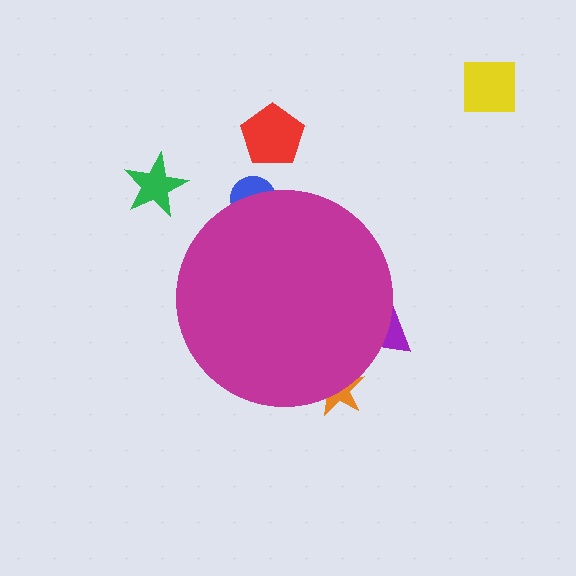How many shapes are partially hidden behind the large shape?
3 shapes are partially hidden.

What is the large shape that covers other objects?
A magenta circle.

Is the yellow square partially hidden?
No, the yellow square is fully visible.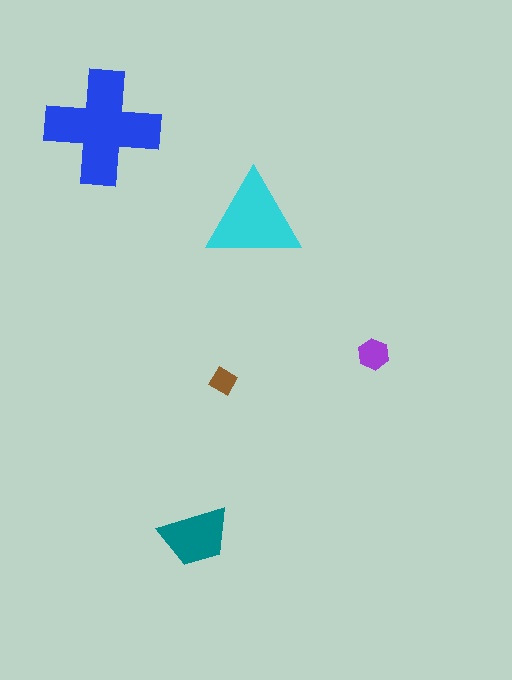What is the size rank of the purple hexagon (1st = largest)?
4th.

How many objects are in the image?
There are 5 objects in the image.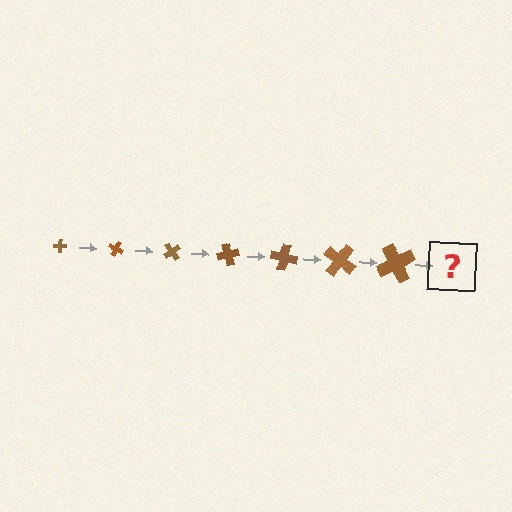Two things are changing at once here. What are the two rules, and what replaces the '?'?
The two rules are that the cross grows larger each step and it rotates 25 degrees each step. The '?' should be a cross, larger than the previous one and rotated 175 degrees from the start.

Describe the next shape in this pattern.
It should be a cross, larger than the previous one and rotated 175 degrees from the start.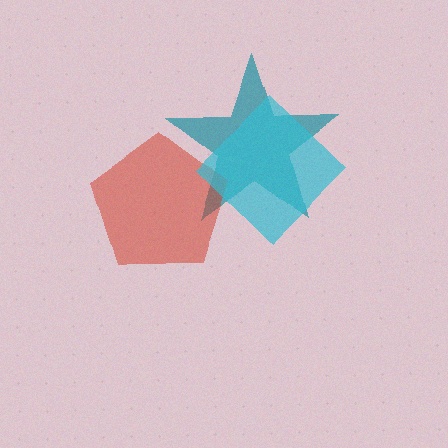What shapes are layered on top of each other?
The layered shapes are: a teal star, a red pentagon, a cyan diamond.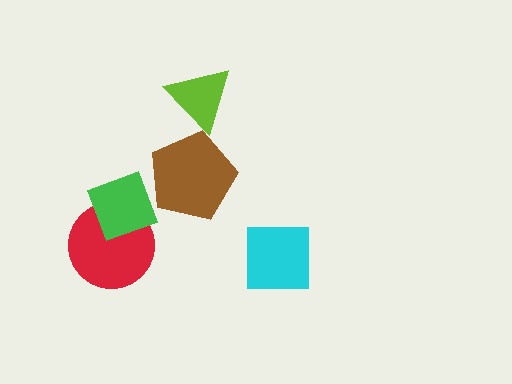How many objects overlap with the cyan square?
0 objects overlap with the cyan square.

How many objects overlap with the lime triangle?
0 objects overlap with the lime triangle.